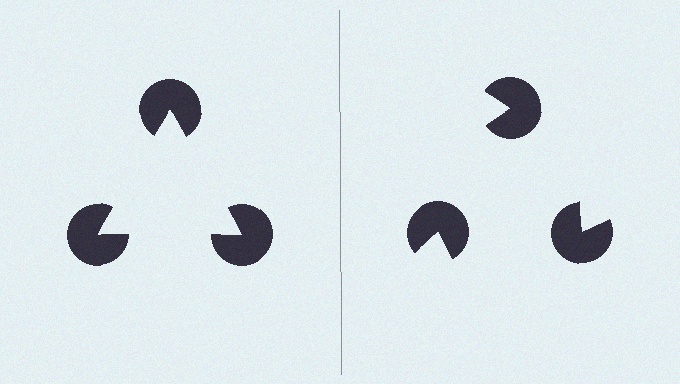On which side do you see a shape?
An illusory triangle appears on the left side. On the right side the wedge cuts are rotated, so no coherent shape forms.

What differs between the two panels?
The pac-man discs are positioned identically on both sides; only the wedge orientations differ. On the left they align to a triangle; on the right they are misaligned.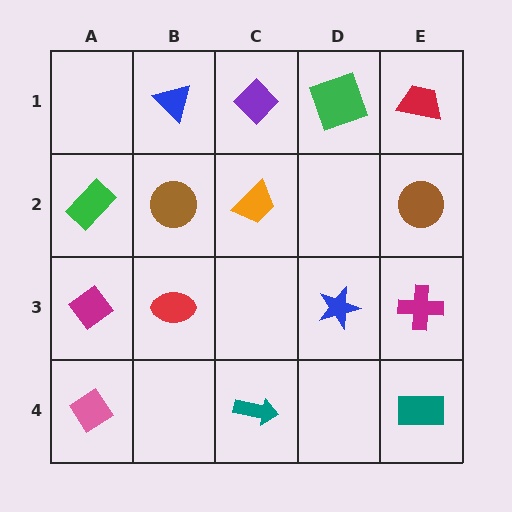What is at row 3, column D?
A blue star.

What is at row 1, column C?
A purple diamond.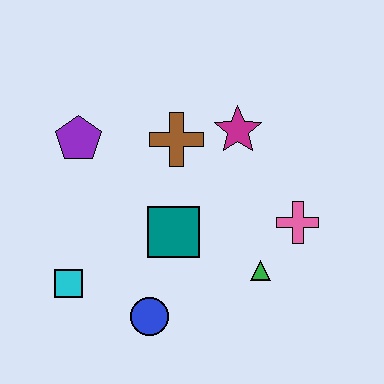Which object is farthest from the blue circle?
The magenta star is farthest from the blue circle.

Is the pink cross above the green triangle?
Yes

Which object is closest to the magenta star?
The brown cross is closest to the magenta star.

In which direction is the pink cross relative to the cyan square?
The pink cross is to the right of the cyan square.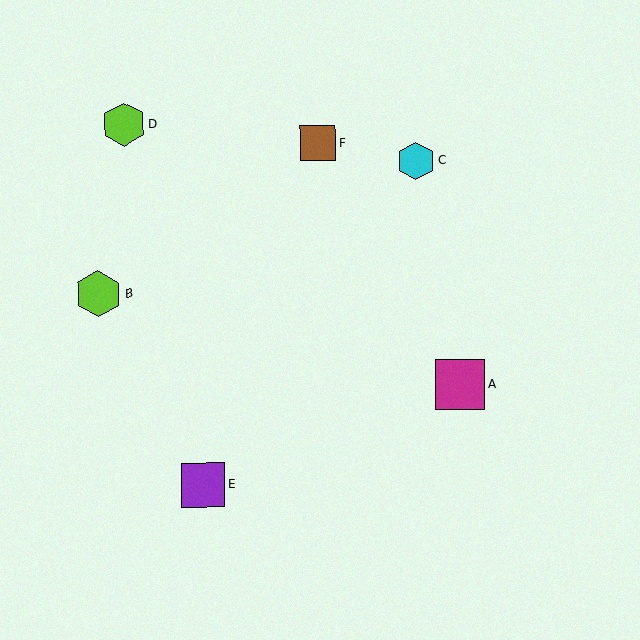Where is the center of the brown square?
The center of the brown square is at (318, 143).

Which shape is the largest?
The magenta square (labeled A) is the largest.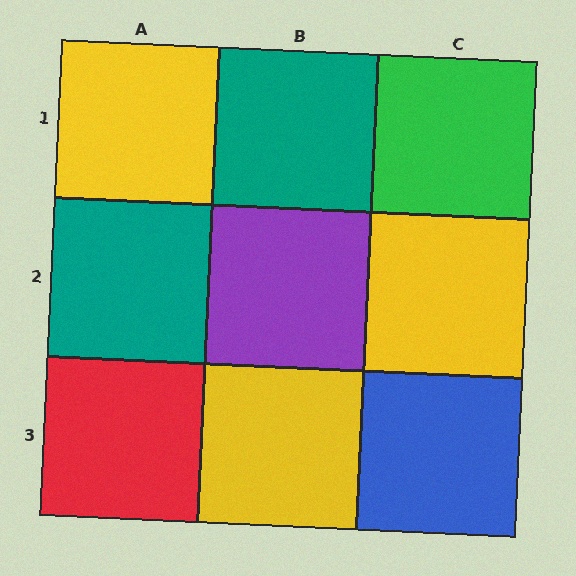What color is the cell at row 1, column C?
Green.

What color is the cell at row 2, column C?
Yellow.